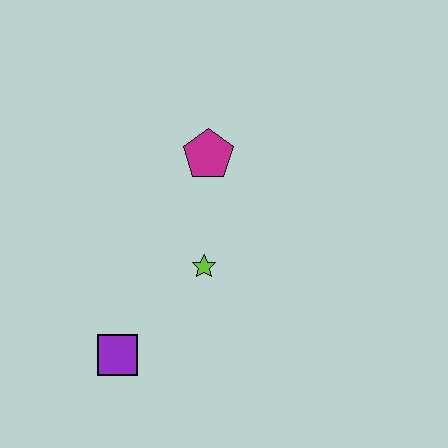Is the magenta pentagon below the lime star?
No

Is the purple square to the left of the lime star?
Yes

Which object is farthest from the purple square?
The magenta pentagon is farthest from the purple square.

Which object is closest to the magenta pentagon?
The lime star is closest to the magenta pentagon.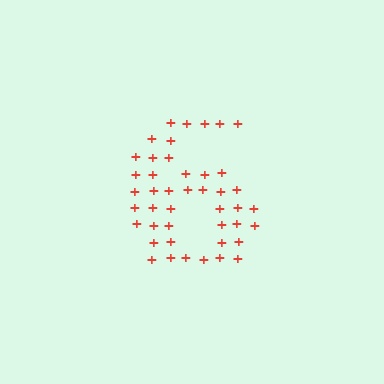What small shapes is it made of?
It is made of small plus signs.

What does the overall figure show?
The overall figure shows the digit 6.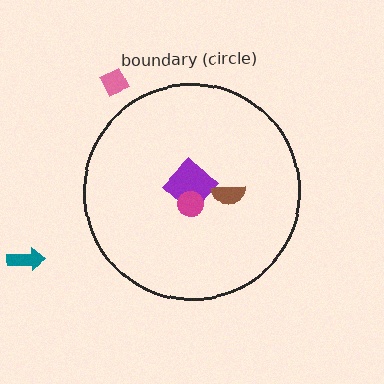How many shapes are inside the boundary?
3 inside, 2 outside.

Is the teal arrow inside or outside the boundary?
Outside.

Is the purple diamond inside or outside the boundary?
Inside.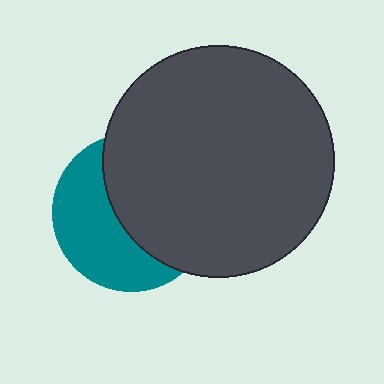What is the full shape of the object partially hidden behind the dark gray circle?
The partially hidden object is a teal circle.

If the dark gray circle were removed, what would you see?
You would see the complete teal circle.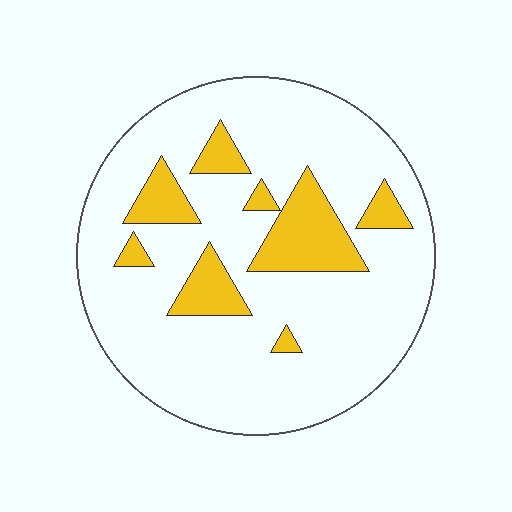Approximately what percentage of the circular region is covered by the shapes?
Approximately 20%.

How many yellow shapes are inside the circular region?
8.